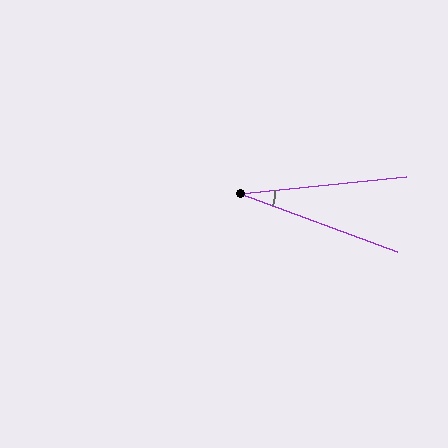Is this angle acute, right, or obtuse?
It is acute.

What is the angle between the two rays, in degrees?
Approximately 26 degrees.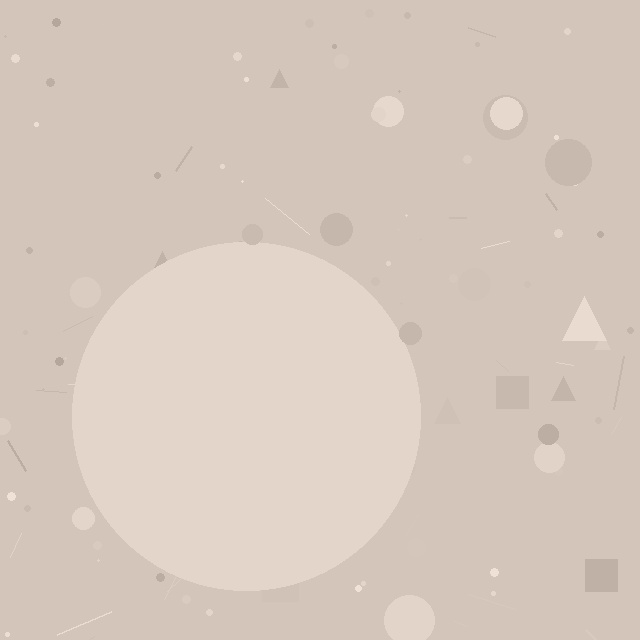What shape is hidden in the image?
A circle is hidden in the image.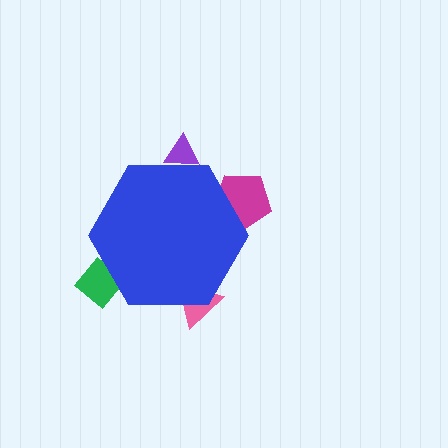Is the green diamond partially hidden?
Yes, the green diamond is partially hidden behind the blue hexagon.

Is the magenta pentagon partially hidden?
Yes, the magenta pentagon is partially hidden behind the blue hexagon.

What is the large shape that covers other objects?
A blue hexagon.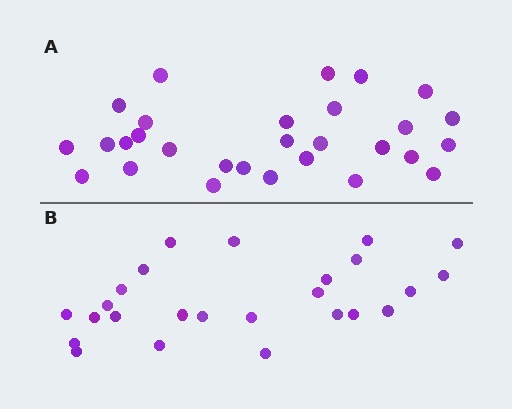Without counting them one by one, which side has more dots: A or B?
Region A (the top region) has more dots.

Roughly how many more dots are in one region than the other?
Region A has about 4 more dots than region B.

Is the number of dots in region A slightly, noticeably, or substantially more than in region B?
Region A has only slightly more — the two regions are fairly close. The ratio is roughly 1.2 to 1.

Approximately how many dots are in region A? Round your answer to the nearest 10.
About 30 dots. (The exact count is 29, which rounds to 30.)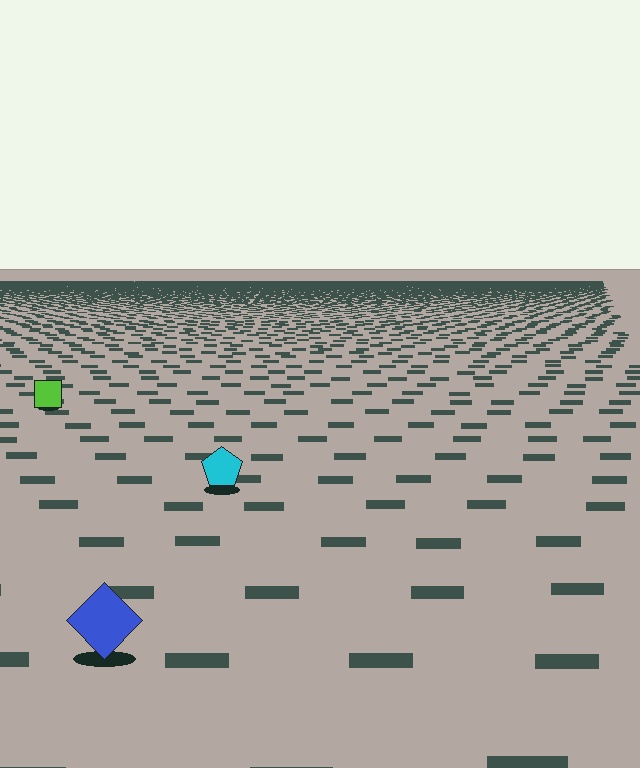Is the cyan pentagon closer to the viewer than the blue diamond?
No. The blue diamond is closer — you can tell from the texture gradient: the ground texture is coarser near it.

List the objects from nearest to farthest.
From nearest to farthest: the blue diamond, the cyan pentagon, the lime square.